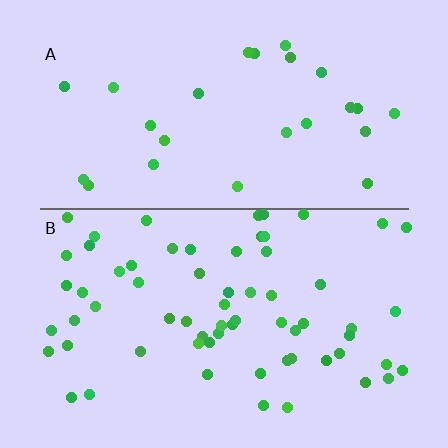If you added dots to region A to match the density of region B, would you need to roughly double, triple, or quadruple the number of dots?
Approximately double.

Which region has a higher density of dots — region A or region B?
B (the bottom).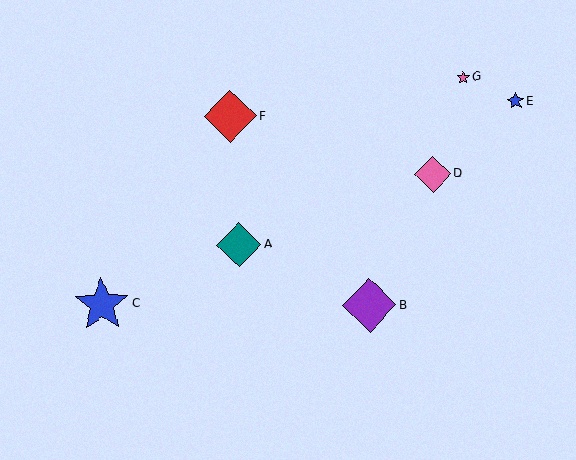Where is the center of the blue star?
The center of the blue star is at (516, 101).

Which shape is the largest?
The blue star (labeled C) is the largest.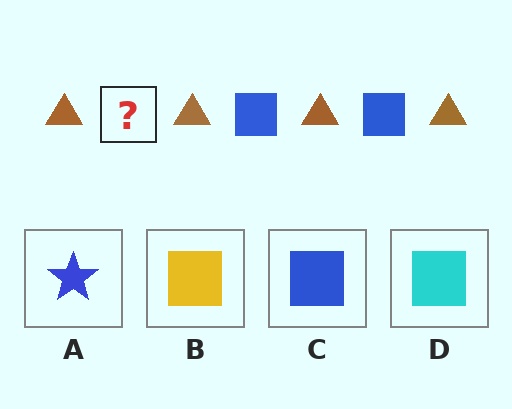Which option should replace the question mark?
Option C.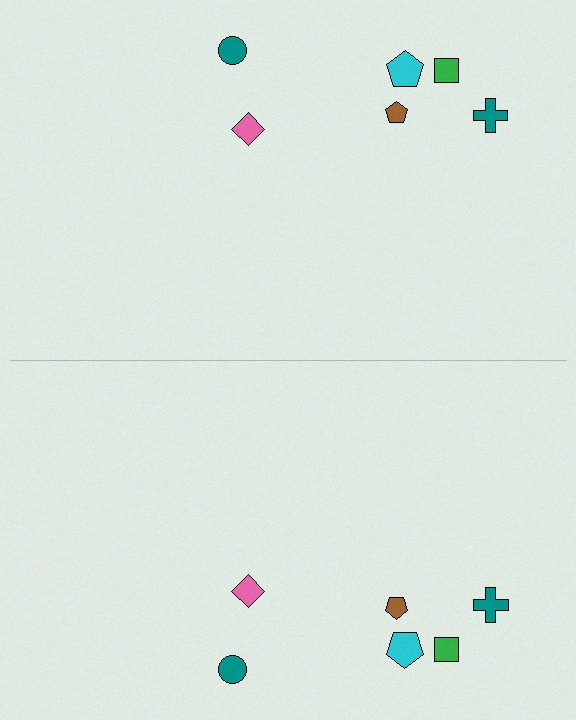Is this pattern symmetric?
Yes, this pattern has bilateral (reflection) symmetry.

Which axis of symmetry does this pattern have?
The pattern has a horizontal axis of symmetry running through the center of the image.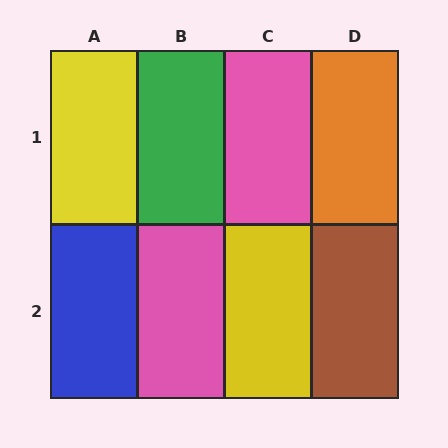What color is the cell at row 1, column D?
Orange.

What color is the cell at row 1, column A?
Yellow.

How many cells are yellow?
2 cells are yellow.